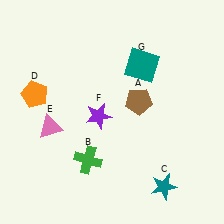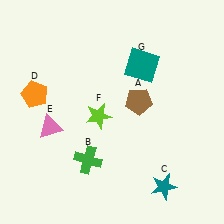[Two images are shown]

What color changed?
The star (F) changed from purple in Image 1 to lime in Image 2.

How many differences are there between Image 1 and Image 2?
There is 1 difference between the two images.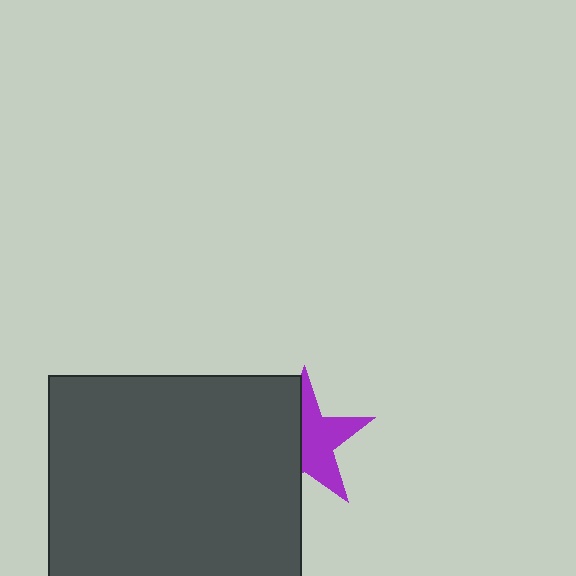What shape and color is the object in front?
The object in front is a dark gray rectangle.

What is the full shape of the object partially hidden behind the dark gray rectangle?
The partially hidden object is a purple star.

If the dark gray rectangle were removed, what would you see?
You would see the complete purple star.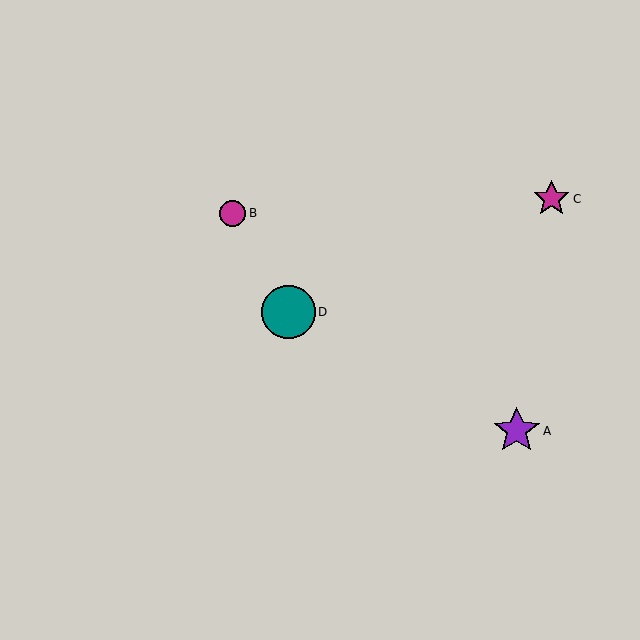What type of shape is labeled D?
Shape D is a teal circle.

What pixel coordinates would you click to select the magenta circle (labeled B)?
Click at (233, 213) to select the magenta circle B.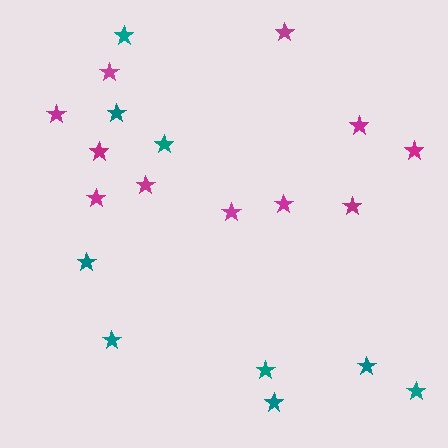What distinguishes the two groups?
There are 2 groups: one group of teal stars (9) and one group of magenta stars (11).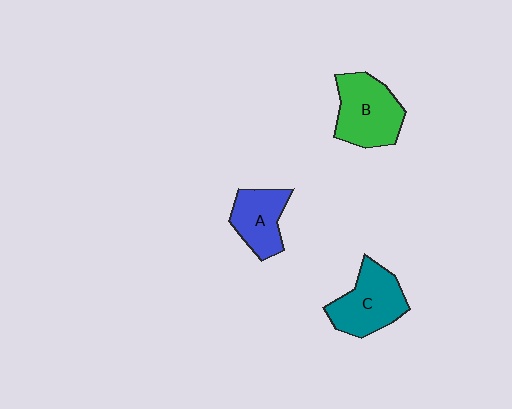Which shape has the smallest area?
Shape A (blue).